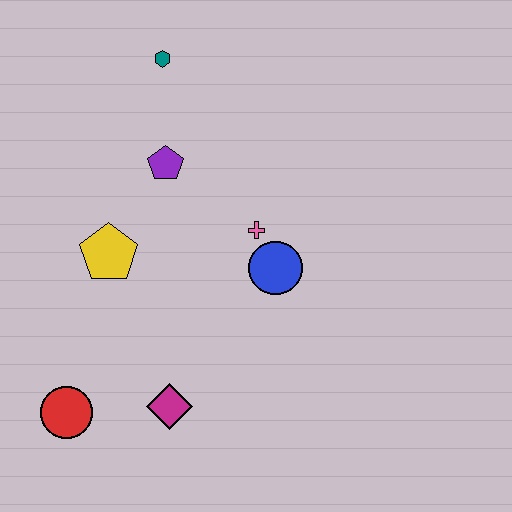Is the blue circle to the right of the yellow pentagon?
Yes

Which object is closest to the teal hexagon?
The purple pentagon is closest to the teal hexagon.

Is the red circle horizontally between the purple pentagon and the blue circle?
No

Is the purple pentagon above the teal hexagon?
No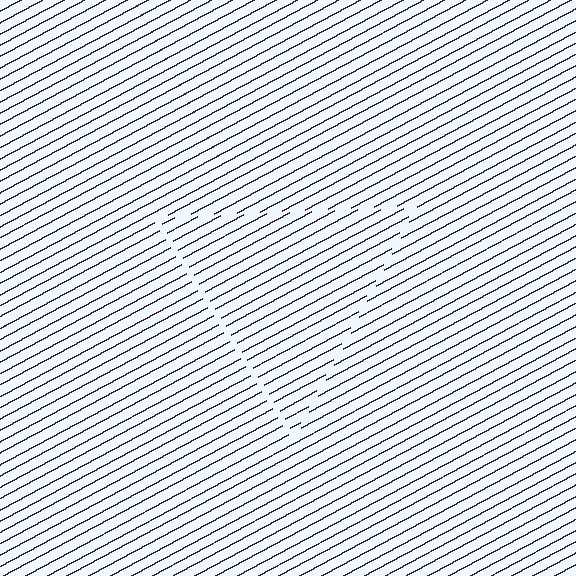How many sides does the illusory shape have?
3 sides — the line-ends trace a triangle.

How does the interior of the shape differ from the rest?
The interior of the shape contains the same grating, shifted by half a period — the contour is defined by the phase discontinuity where line-ends from the inner and outer gratings abut.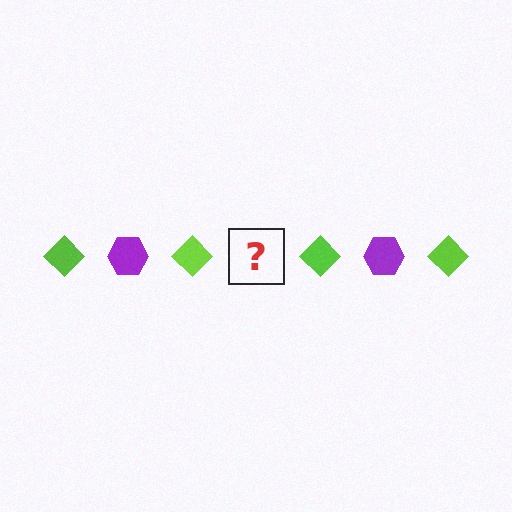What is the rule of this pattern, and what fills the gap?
The rule is that the pattern alternates between lime diamond and purple hexagon. The gap should be filled with a purple hexagon.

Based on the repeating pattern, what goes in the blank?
The blank should be a purple hexagon.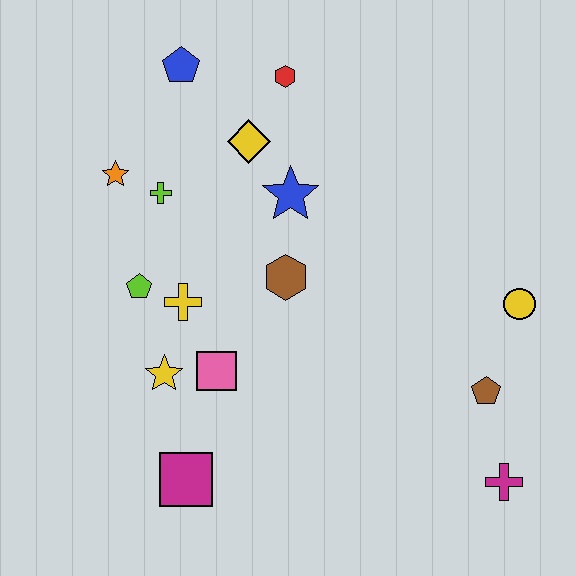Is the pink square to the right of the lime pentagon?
Yes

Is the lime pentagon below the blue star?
Yes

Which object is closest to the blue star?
The yellow diamond is closest to the blue star.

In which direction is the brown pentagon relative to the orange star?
The brown pentagon is to the right of the orange star.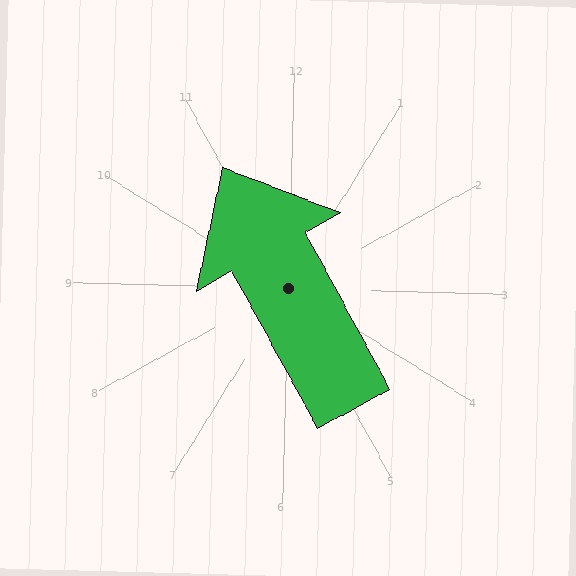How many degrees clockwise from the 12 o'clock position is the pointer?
Approximately 330 degrees.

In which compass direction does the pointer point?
Northwest.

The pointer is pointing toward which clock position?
Roughly 11 o'clock.